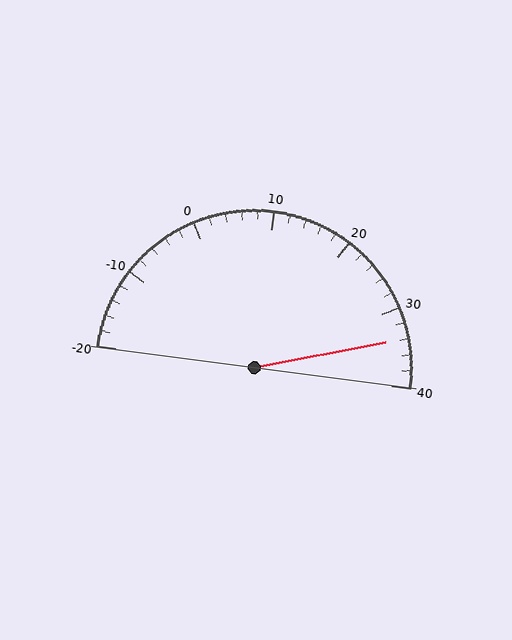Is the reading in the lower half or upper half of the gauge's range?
The reading is in the upper half of the range (-20 to 40).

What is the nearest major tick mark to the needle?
The nearest major tick mark is 30.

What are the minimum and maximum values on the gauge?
The gauge ranges from -20 to 40.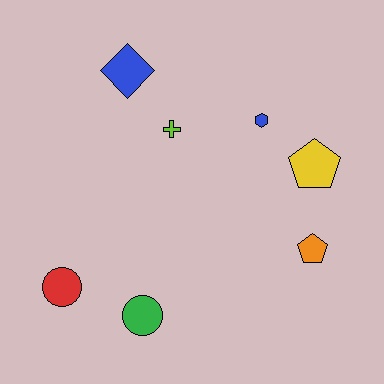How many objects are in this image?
There are 7 objects.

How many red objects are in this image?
There is 1 red object.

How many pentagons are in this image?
There are 2 pentagons.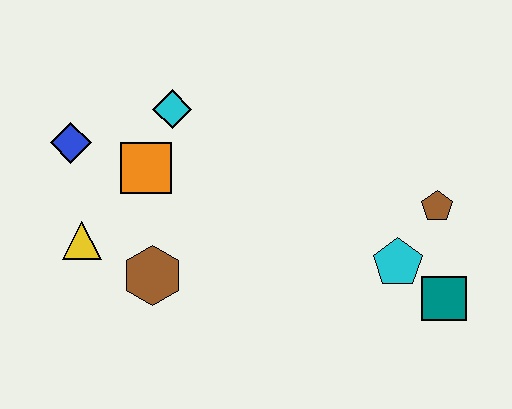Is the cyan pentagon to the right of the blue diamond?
Yes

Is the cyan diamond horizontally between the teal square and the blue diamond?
Yes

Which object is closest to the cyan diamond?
The orange square is closest to the cyan diamond.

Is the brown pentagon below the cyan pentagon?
No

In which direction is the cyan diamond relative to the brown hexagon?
The cyan diamond is above the brown hexagon.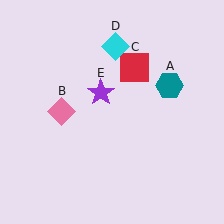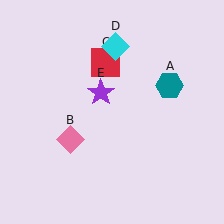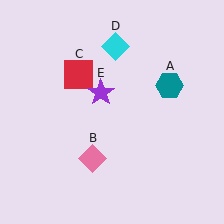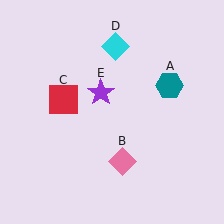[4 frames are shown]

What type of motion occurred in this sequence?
The pink diamond (object B), red square (object C) rotated counterclockwise around the center of the scene.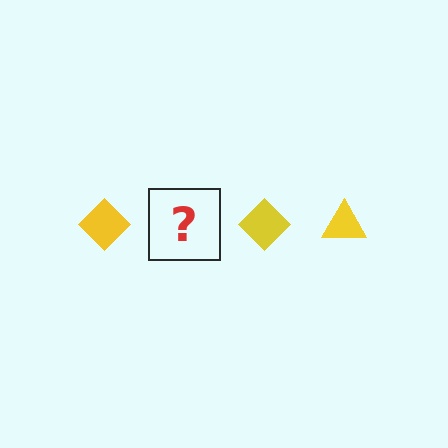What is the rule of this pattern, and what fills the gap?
The rule is that the pattern cycles through diamond, triangle shapes in yellow. The gap should be filled with a yellow triangle.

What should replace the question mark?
The question mark should be replaced with a yellow triangle.